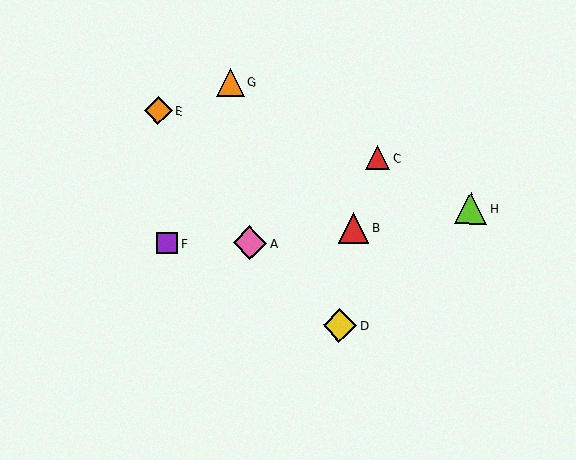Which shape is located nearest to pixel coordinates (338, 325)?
The yellow diamond (labeled D) at (340, 325) is nearest to that location.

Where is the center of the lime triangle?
The center of the lime triangle is at (471, 208).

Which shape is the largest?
The pink diamond (labeled A) is the largest.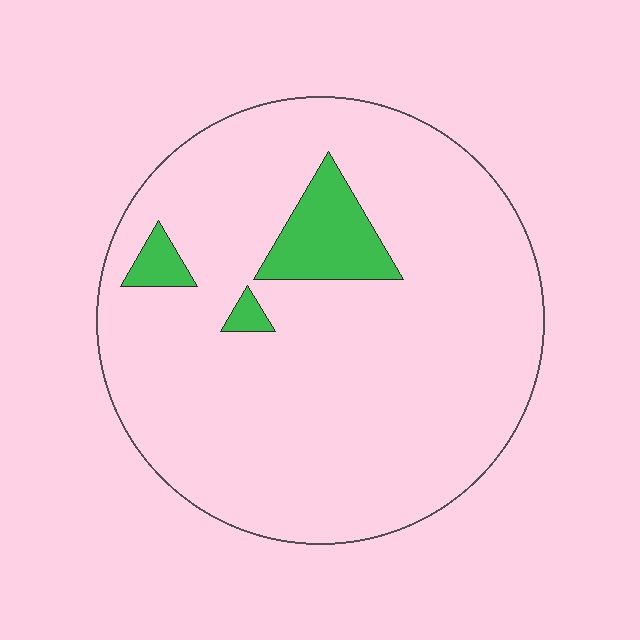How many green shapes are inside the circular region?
3.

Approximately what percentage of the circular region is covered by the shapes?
Approximately 10%.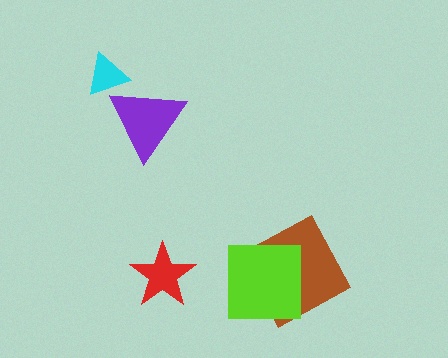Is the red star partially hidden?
No, no other shape covers it.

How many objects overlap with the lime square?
1 object overlaps with the lime square.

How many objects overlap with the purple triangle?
1 object overlaps with the purple triangle.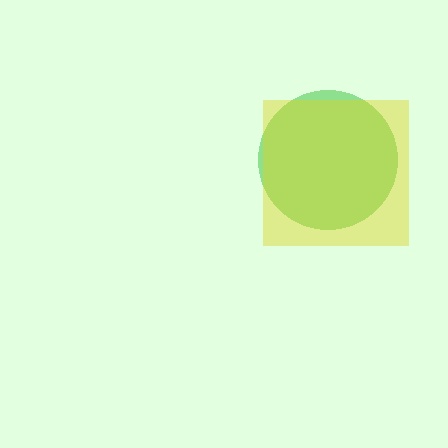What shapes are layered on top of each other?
The layered shapes are: a green circle, a yellow square.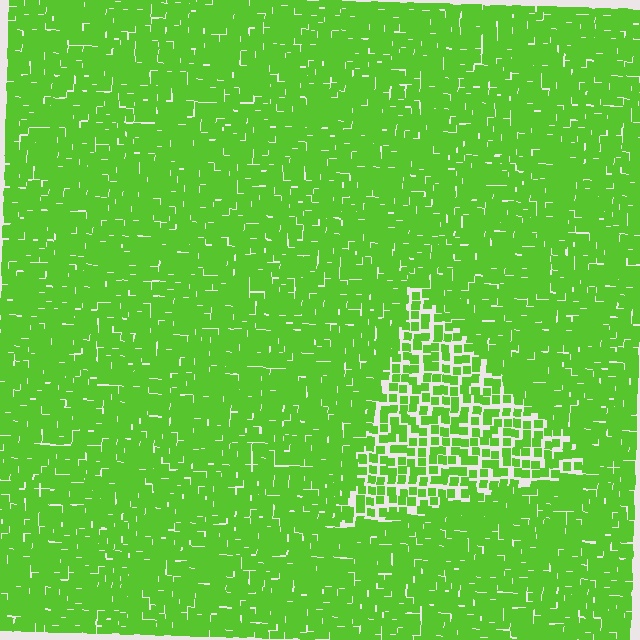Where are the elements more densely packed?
The elements are more densely packed outside the triangle boundary.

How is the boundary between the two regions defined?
The boundary is defined by a change in element density (approximately 1.9x ratio). All elements are the same color, size, and shape.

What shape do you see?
I see a triangle.